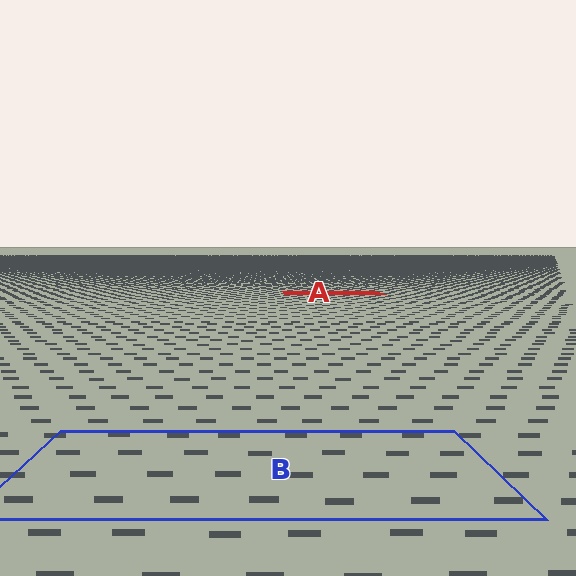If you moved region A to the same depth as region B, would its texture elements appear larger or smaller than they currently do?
They would appear larger. At a closer depth, the same texture elements are projected at a bigger on-screen size.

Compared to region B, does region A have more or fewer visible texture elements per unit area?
Region A has more texture elements per unit area — they are packed more densely because it is farther away.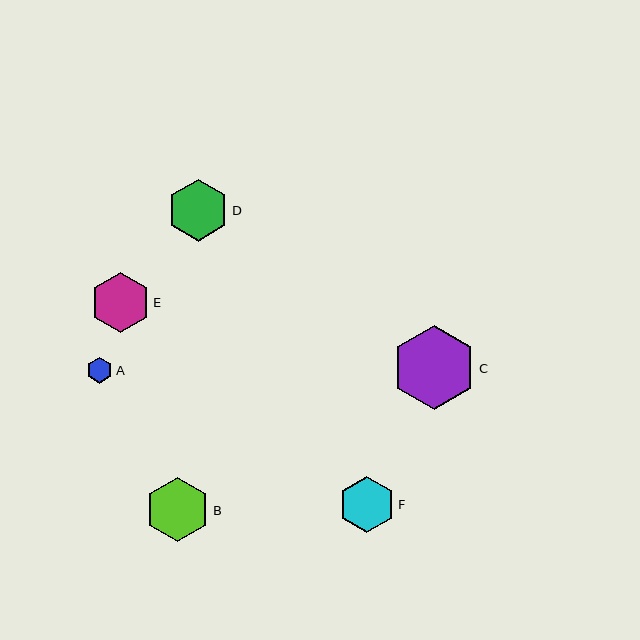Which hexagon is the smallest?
Hexagon A is the smallest with a size of approximately 26 pixels.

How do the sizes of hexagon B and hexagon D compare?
Hexagon B and hexagon D are approximately the same size.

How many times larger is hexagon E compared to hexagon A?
Hexagon E is approximately 2.3 times the size of hexagon A.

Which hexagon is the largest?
Hexagon C is the largest with a size of approximately 84 pixels.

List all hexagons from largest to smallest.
From largest to smallest: C, B, D, E, F, A.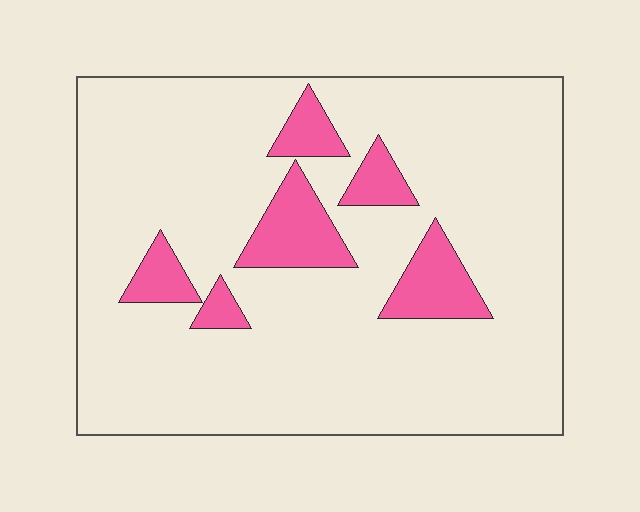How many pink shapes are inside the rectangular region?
6.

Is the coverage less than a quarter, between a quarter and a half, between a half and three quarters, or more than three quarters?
Less than a quarter.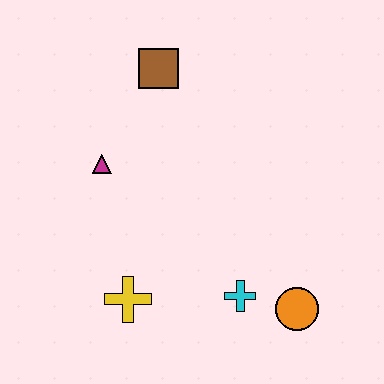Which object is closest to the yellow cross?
The cyan cross is closest to the yellow cross.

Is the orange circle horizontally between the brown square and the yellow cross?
No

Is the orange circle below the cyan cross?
Yes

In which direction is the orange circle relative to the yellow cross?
The orange circle is to the right of the yellow cross.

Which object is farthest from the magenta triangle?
The orange circle is farthest from the magenta triangle.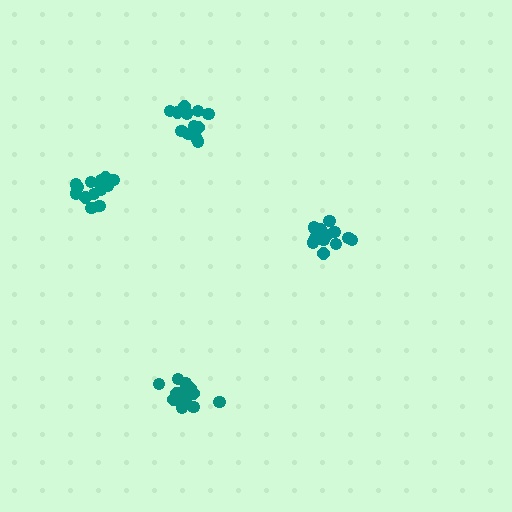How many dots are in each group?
Group 1: 13 dots, Group 2: 16 dots, Group 3: 13 dots, Group 4: 13 dots (55 total).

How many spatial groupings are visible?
There are 4 spatial groupings.